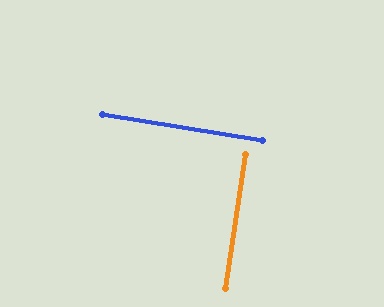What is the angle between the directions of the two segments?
Approximately 89 degrees.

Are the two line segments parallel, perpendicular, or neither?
Perpendicular — they meet at approximately 89°.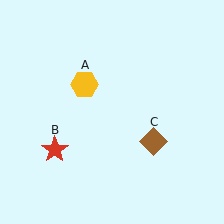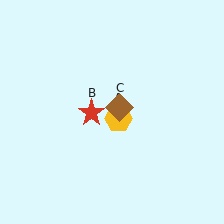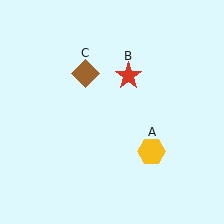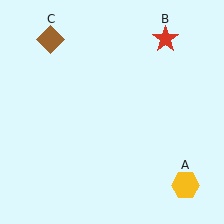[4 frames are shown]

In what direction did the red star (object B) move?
The red star (object B) moved up and to the right.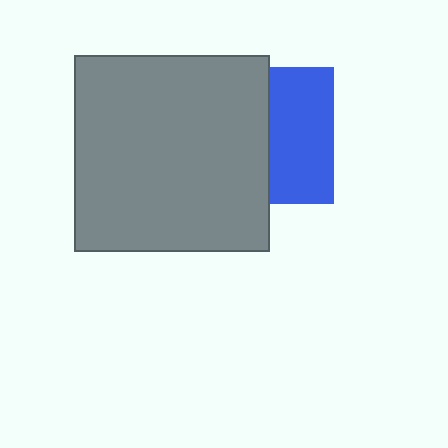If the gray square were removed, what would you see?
You would see the complete blue square.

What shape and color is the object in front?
The object in front is a gray square.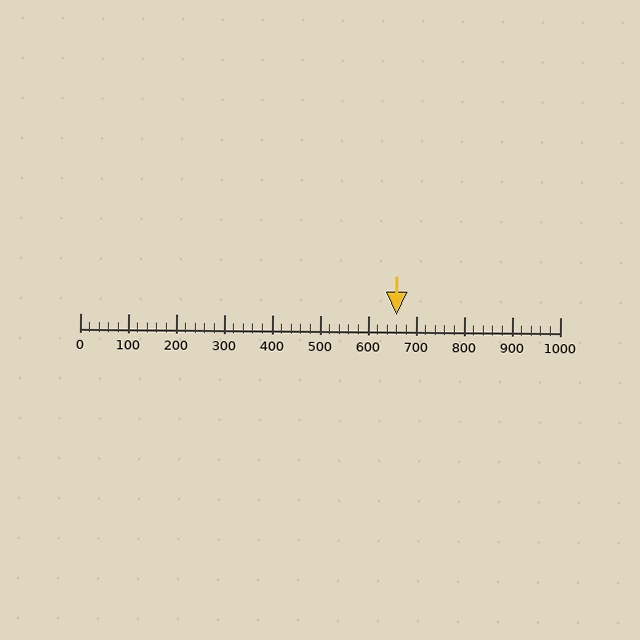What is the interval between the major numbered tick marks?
The major tick marks are spaced 100 units apart.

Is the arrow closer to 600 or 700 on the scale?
The arrow is closer to 700.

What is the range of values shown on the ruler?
The ruler shows values from 0 to 1000.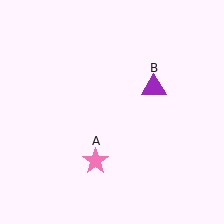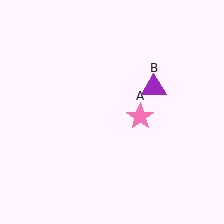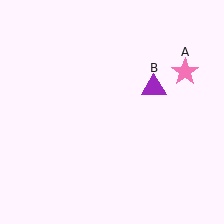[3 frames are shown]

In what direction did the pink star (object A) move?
The pink star (object A) moved up and to the right.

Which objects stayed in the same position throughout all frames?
Purple triangle (object B) remained stationary.